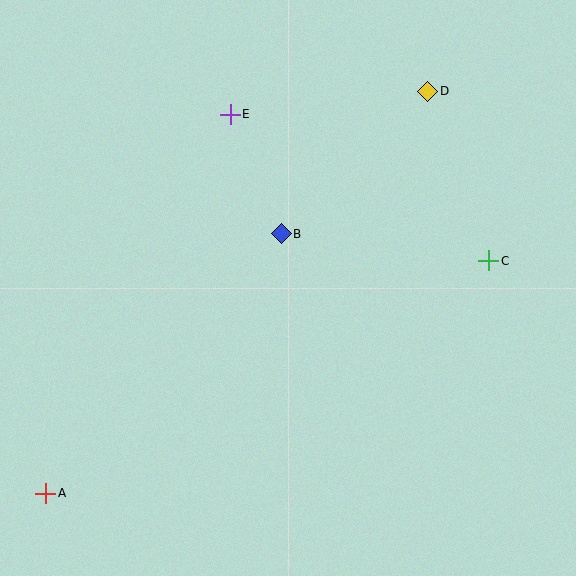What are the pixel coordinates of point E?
Point E is at (230, 114).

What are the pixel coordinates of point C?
Point C is at (489, 261).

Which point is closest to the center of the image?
Point B at (281, 234) is closest to the center.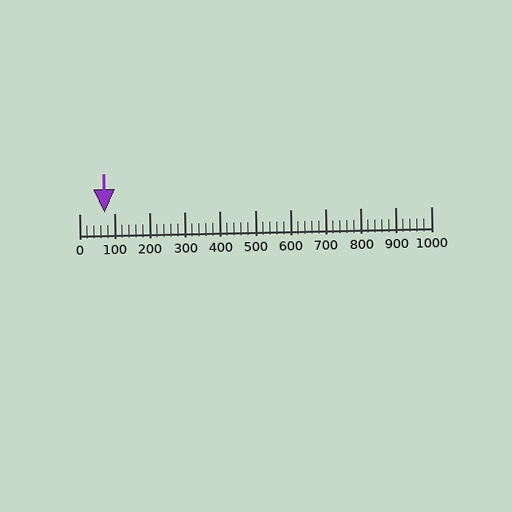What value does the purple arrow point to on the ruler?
The purple arrow points to approximately 72.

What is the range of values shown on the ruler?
The ruler shows values from 0 to 1000.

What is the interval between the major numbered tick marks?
The major tick marks are spaced 100 units apart.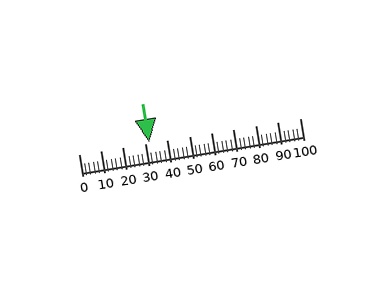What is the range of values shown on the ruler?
The ruler shows values from 0 to 100.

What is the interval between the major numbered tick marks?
The major tick marks are spaced 10 units apart.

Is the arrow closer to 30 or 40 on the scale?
The arrow is closer to 30.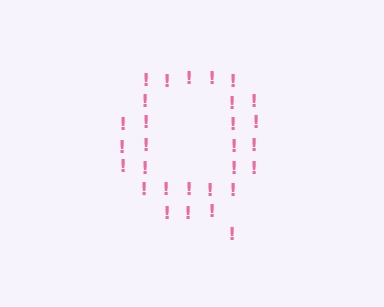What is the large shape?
The large shape is the letter Q.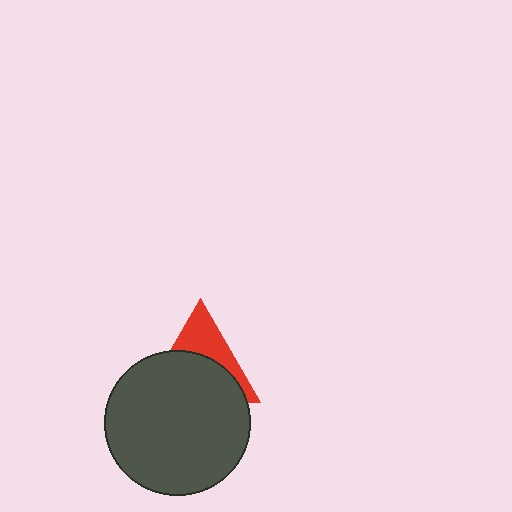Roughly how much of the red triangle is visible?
A small part of it is visible (roughly 38%).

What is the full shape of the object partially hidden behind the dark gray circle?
The partially hidden object is a red triangle.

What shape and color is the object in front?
The object in front is a dark gray circle.